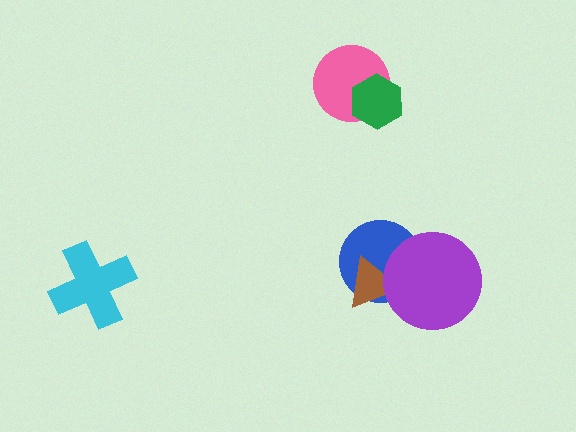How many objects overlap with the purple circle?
2 objects overlap with the purple circle.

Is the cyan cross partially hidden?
No, no other shape covers it.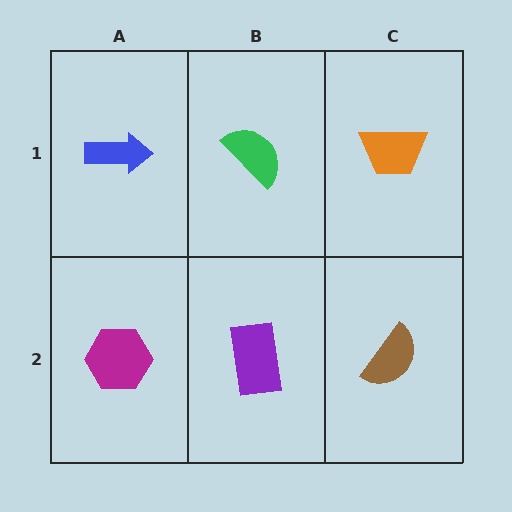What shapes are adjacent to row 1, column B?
A purple rectangle (row 2, column B), a blue arrow (row 1, column A), an orange trapezoid (row 1, column C).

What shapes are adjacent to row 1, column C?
A brown semicircle (row 2, column C), a green semicircle (row 1, column B).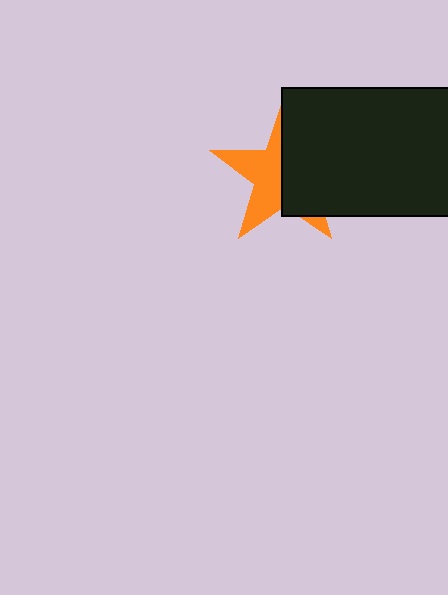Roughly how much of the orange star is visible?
About half of it is visible (roughly 49%).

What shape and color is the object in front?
The object in front is a black rectangle.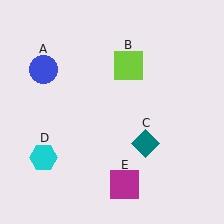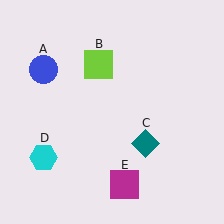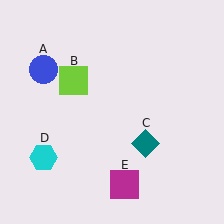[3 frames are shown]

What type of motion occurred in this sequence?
The lime square (object B) rotated counterclockwise around the center of the scene.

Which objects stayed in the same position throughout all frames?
Blue circle (object A) and teal diamond (object C) and cyan hexagon (object D) and magenta square (object E) remained stationary.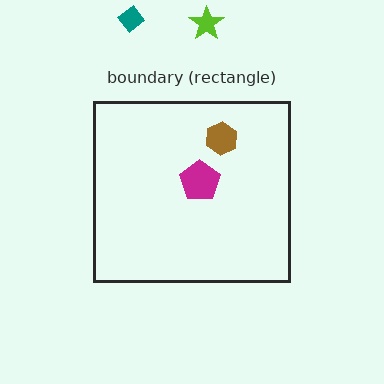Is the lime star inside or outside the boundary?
Outside.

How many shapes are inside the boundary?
2 inside, 2 outside.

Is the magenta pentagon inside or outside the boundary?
Inside.